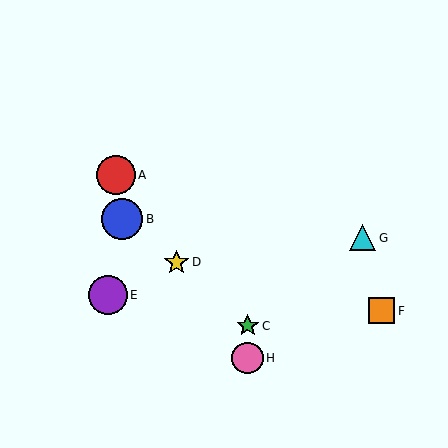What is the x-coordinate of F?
Object F is at x≈382.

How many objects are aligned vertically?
2 objects (C, H) are aligned vertically.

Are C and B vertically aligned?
No, C is at x≈248 and B is at x≈122.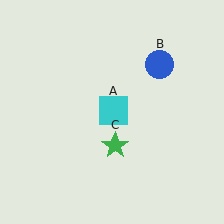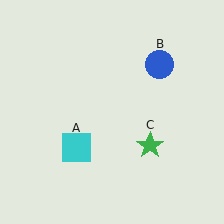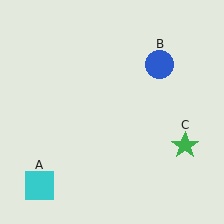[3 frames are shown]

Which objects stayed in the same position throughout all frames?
Blue circle (object B) remained stationary.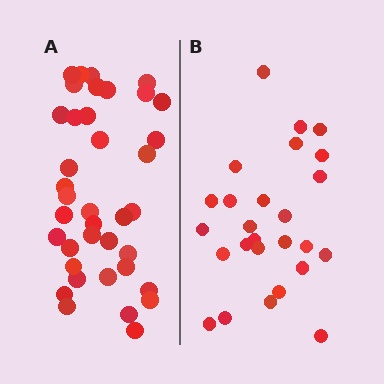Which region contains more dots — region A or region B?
Region A (the left region) has more dots.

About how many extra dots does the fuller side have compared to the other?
Region A has roughly 12 or so more dots than region B.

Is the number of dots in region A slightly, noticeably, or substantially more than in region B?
Region A has substantially more. The ratio is roughly 1.5 to 1.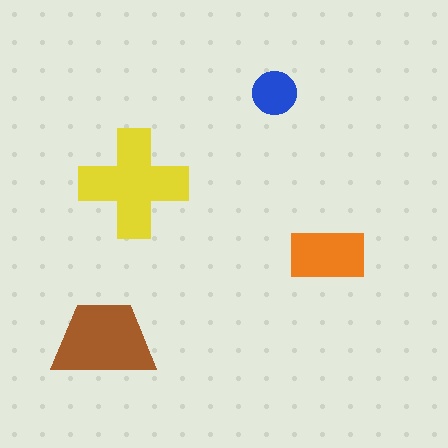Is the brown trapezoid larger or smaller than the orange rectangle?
Larger.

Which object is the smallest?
The blue circle.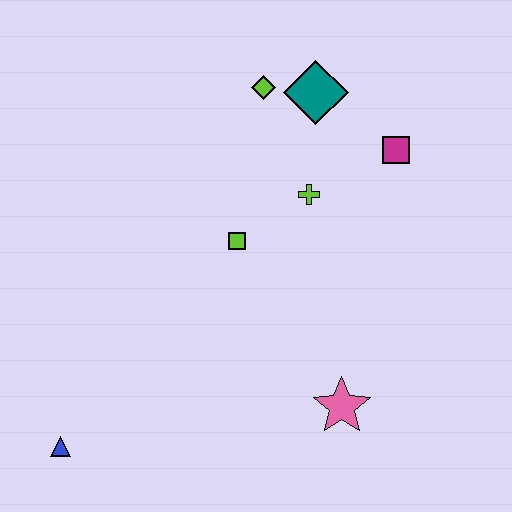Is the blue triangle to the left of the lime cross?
Yes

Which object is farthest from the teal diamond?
The blue triangle is farthest from the teal diamond.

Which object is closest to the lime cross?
The lime square is closest to the lime cross.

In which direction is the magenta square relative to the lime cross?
The magenta square is to the right of the lime cross.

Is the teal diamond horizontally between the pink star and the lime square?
Yes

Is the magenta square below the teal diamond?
Yes